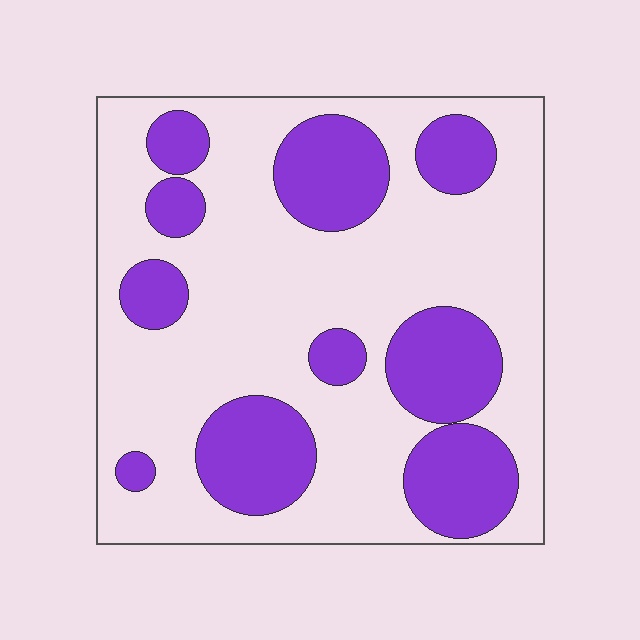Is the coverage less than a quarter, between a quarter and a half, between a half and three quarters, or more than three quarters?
Between a quarter and a half.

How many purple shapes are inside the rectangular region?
10.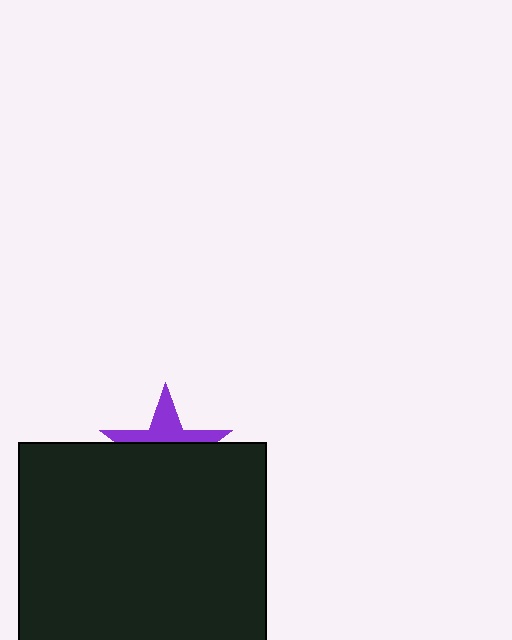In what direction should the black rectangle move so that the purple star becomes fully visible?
The black rectangle should move down. That is the shortest direction to clear the overlap and leave the purple star fully visible.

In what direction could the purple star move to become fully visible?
The purple star could move up. That would shift it out from behind the black rectangle entirely.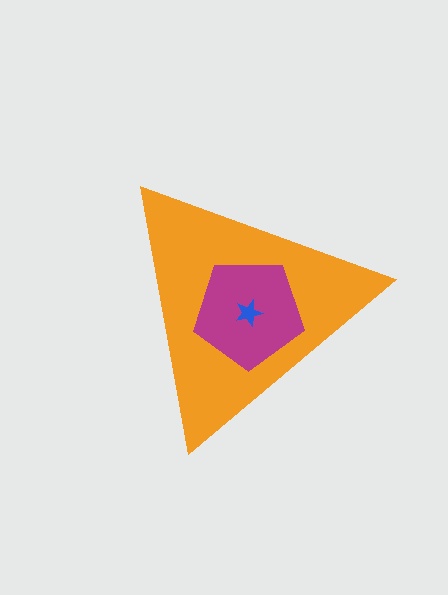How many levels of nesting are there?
3.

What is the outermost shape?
The orange triangle.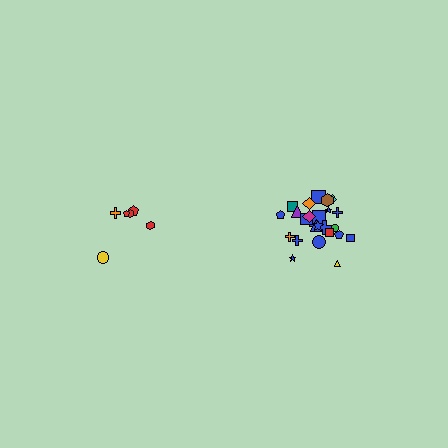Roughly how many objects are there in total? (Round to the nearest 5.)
Roughly 30 objects in total.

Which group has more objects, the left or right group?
The right group.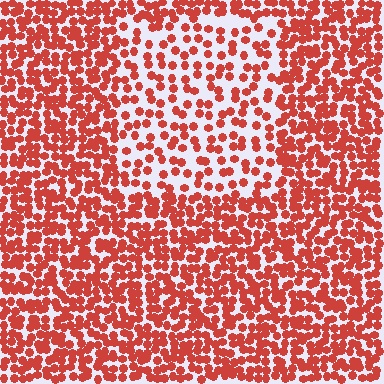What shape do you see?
I see a rectangle.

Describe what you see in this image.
The image contains small red elements arranged at two different densities. A rectangle-shaped region is visible where the elements are less densely packed than the surrounding area.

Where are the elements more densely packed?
The elements are more densely packed outside the rectangle boundary.